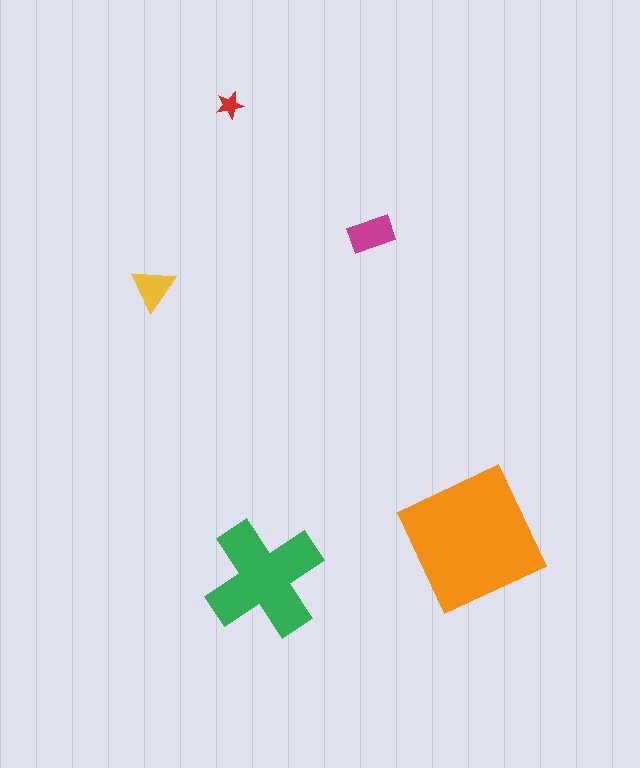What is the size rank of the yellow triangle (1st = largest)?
4th.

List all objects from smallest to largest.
The red star, the yellow triangle, the magenta rectangle, the green cross, the orange square.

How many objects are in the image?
There are 5 objects in the image.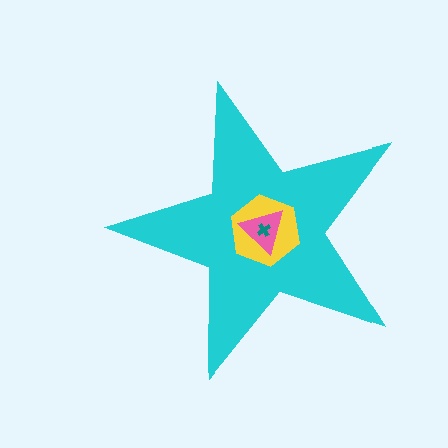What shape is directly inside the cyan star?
The yellow hexagon.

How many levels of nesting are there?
4.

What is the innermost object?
The teal cross.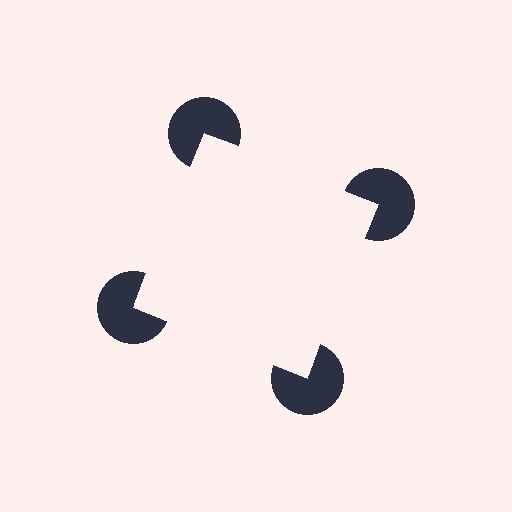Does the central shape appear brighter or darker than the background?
It typically appears slightly brighter than the background, even though no actual brightness change is drawn.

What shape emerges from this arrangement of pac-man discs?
An illusory square — its edges are inferred from the aligned wedge cuts in the pac-man discs, not physically drawn.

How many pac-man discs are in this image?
There are 4 — one at each vertex of the illusory square.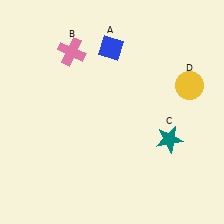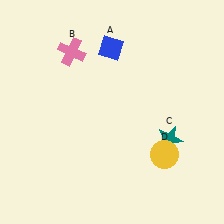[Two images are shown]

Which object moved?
The yellow circle (D) moved down.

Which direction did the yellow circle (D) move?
The yellow circle (D) moved down.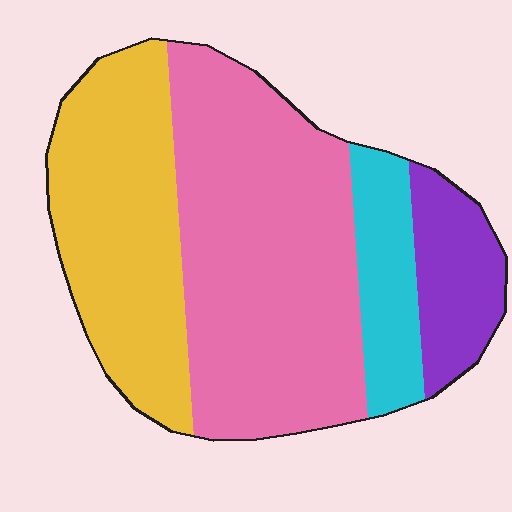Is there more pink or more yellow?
Pink.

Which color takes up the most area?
Pink, at roughly 45%.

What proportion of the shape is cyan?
Cyan covers around 10% of the shape.